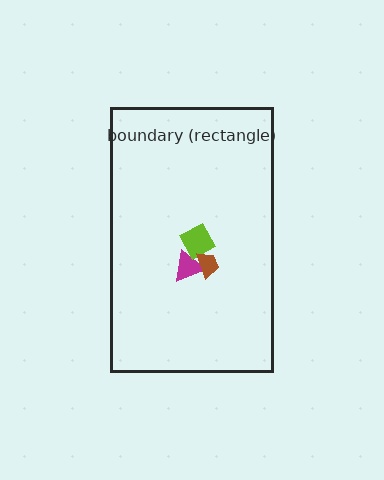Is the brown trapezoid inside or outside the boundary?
Inside.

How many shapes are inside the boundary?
3 inside, 0 outside.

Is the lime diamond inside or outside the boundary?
Inside.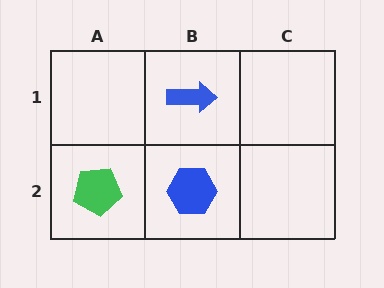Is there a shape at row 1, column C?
No, that cell is empty.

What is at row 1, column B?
A blue arrow.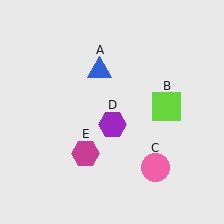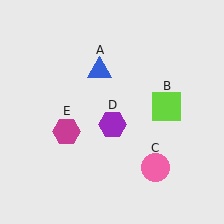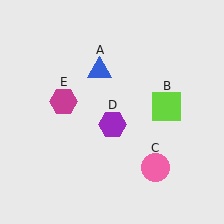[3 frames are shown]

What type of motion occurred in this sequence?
The magenta hexagon (object E) rotated clockwise around the center of the scene.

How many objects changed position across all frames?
1 object changed position: magenta hexagon (object E).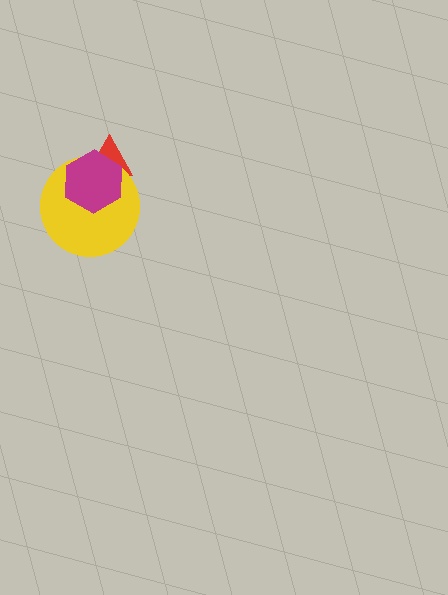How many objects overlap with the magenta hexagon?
2 objects overlap with the magenta hexagon.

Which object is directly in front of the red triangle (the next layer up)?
The yellow circle is directly in front of the red triangle.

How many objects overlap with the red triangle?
2 objects overlap with the red triangle.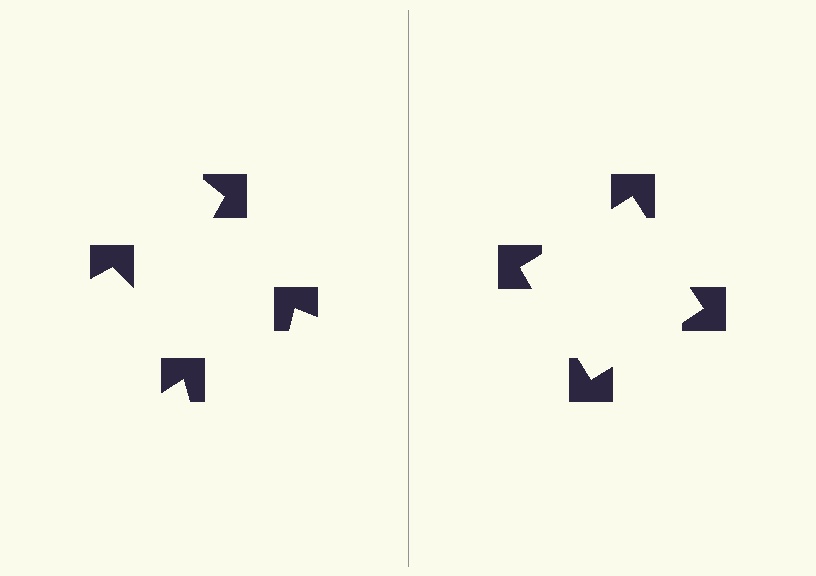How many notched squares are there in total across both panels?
8 — 4 on each side.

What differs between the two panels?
The notched squares are positioned identically on both sides; only the wedge orientations differ. On the right they align to a square; on the left they are misaligned.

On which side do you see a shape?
An illusory square appears on the right side. On the left side the wedge cuts are rotated, so no coherent shape forms.